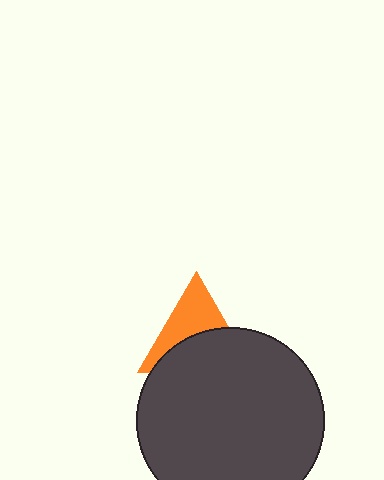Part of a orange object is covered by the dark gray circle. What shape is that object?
It is a triangle.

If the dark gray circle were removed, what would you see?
You would see the complete orange triangle.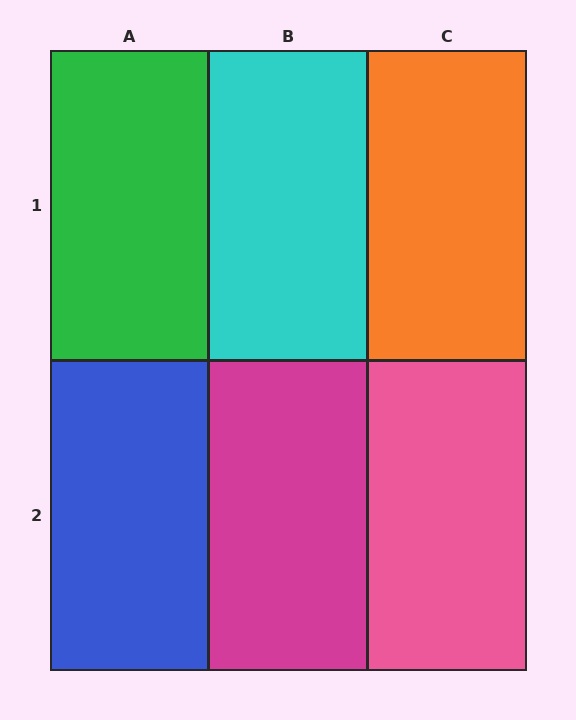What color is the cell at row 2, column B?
Magenta.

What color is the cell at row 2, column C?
Pink.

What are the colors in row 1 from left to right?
Green, cyan, orange.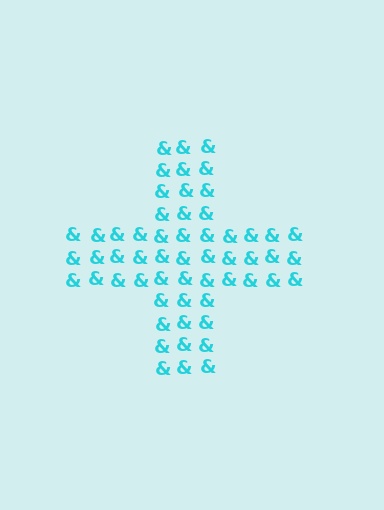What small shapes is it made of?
It is made of small ampersands.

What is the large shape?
The large shape is a cross.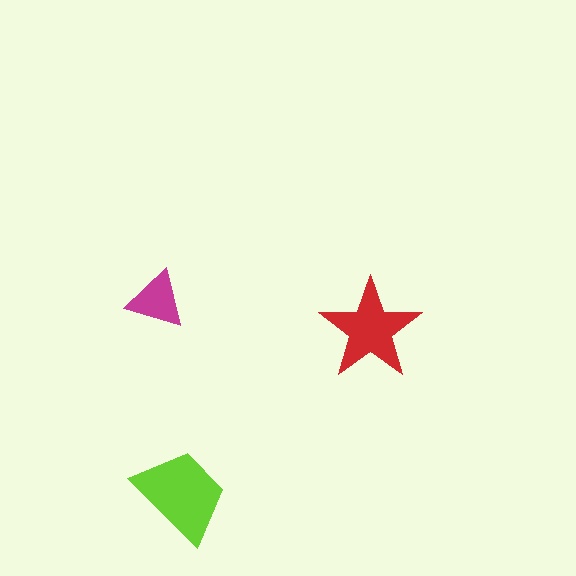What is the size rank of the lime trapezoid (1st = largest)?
1st.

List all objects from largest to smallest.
The lime trapezoid, the red star, the magenta triangle.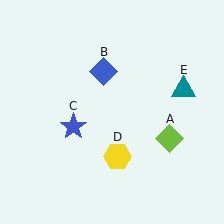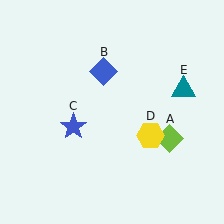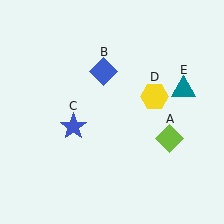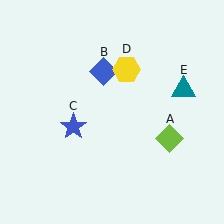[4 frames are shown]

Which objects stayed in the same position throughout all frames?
Lime diamond (object A) and blue diamond (object B) and blue star (object C) and teal triangle (object E) remained stationary.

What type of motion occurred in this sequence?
The yellow hexagon (object D) rotated counterclockwise around the center of the scene.